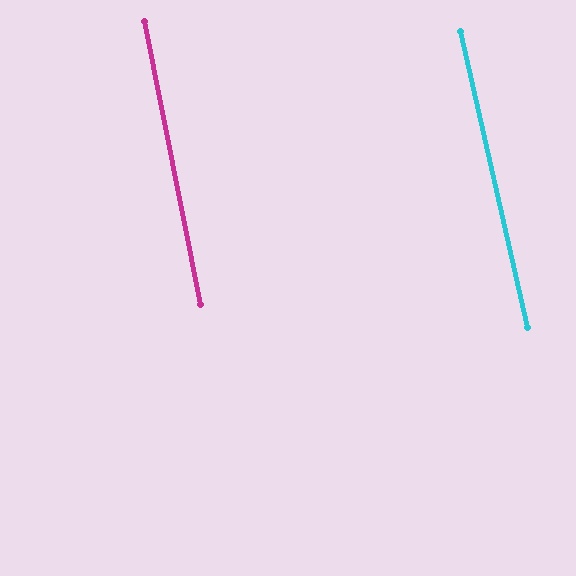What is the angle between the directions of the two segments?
Approximately 2 degrees.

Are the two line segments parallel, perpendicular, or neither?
Parallel — their directions differ by only 1.7°.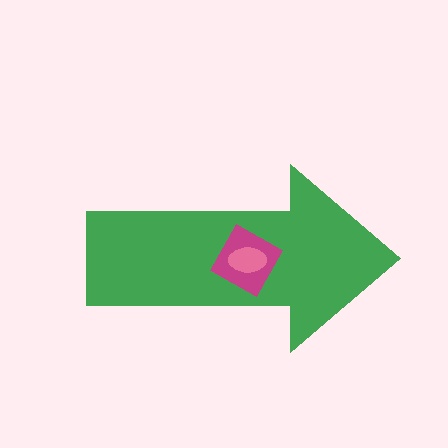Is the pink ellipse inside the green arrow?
Yes.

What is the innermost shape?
The pink ellipse.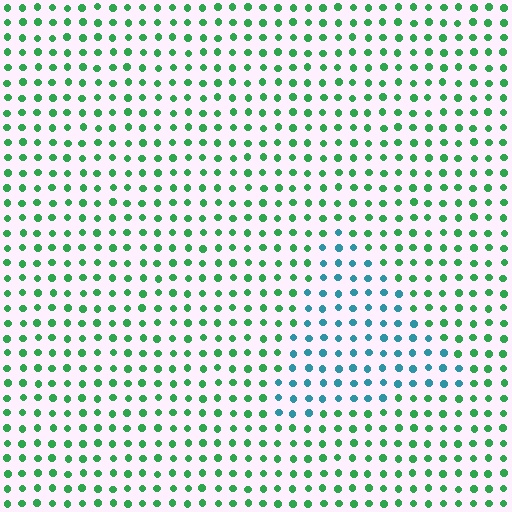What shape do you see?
I see a triangle.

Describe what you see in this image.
The image is filled with small green elements in a uniform arrangement. A triangle-shaped region is visible where the elements are tinted to a slightly different hue, forming a subtle color boundary.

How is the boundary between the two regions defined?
The boundary is defined purely by a slight shift in hue (about 53 degrees). Spacing, size, and orientation are identical on both sides.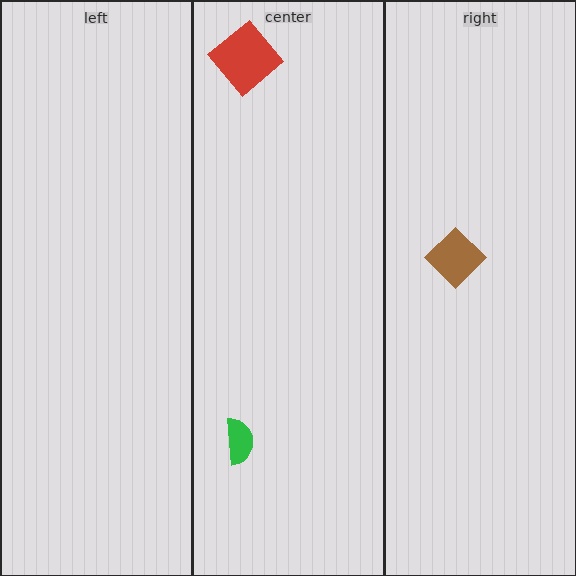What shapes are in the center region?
The red diamond, the green semicircle.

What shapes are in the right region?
The brown diamond.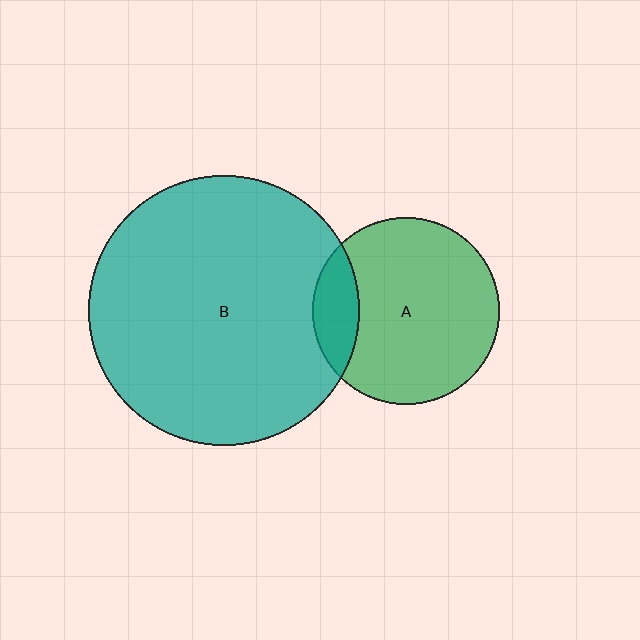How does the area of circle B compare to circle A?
Approximately 2.1 times.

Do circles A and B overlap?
Yes.